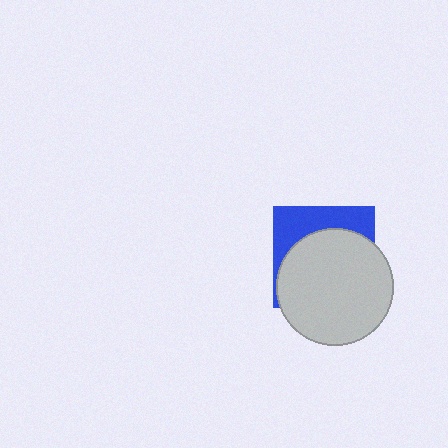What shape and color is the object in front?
The object in front is a light gray circle.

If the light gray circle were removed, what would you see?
You would see the complete blue square.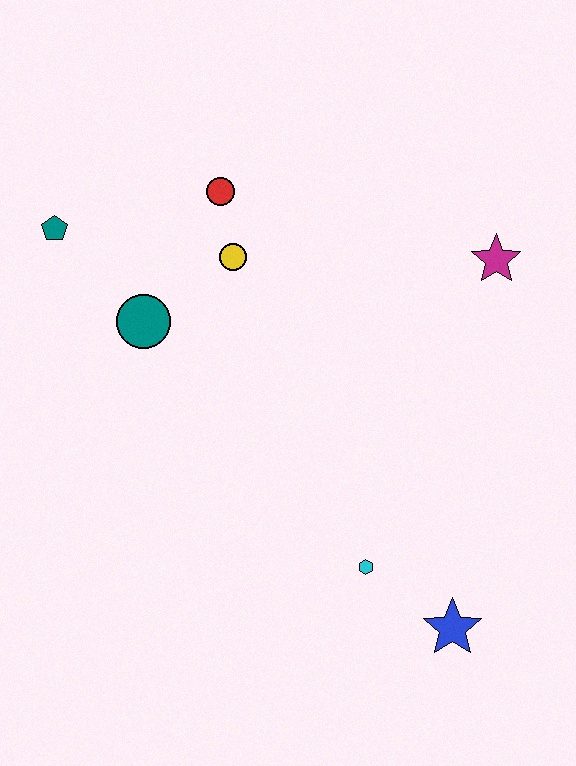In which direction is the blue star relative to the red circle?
The blue star is below the red circle.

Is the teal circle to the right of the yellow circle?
No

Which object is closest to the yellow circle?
The red circle is closest to the yellow circle.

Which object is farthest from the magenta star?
The teal pentagon is farthest from the magenta star.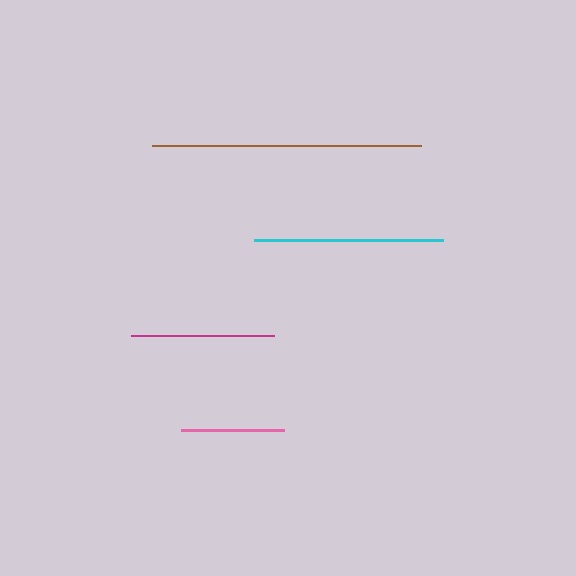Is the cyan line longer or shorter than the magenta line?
The cyan line is longer than the magenta line.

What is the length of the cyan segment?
The cyan segment is approximately 189 pixels long.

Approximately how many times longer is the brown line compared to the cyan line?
The brown line is approximately 1.4 times the length of the cyan line.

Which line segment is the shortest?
The pink line is the shortest at approximately 103 pixels.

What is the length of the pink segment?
The pink segment is approximately 103 pixels long.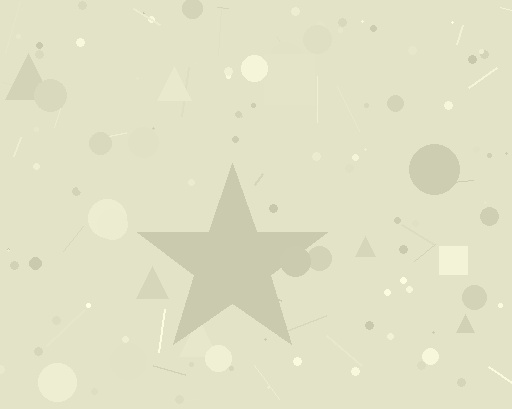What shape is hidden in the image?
A star is hidden in the image.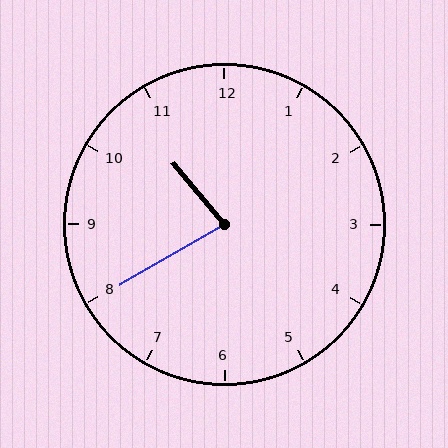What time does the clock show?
10:40.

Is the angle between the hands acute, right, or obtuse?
It is acute.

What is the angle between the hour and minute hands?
Approximately 80 degrees.